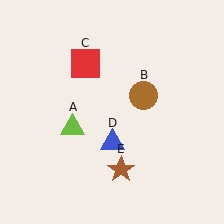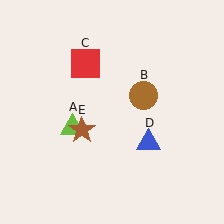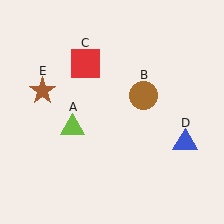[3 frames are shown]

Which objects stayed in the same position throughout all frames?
Lime triangle (object A) and brown circle (object B) and red square (object C) remained stationary.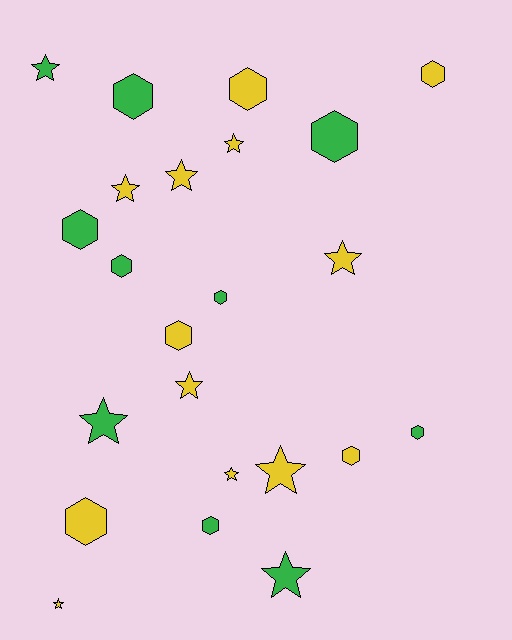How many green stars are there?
There are 3 green stars.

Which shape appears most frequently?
Hexagon, with 12 objects.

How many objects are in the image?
There are 23 objects.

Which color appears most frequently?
Yellow, with 13 objects.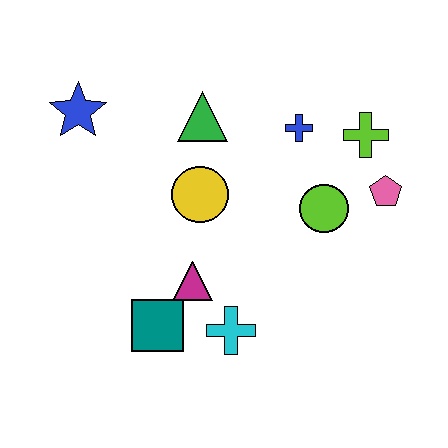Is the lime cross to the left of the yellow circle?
No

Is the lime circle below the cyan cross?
No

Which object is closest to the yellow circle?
The green triangle is closest to the yellow circle.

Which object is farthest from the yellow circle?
The pink pentagon is farthest from the yellow circle.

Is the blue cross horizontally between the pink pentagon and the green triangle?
Yes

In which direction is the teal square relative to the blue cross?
The teal square is below the blue cross.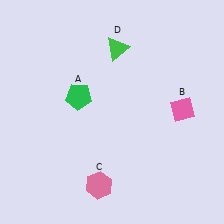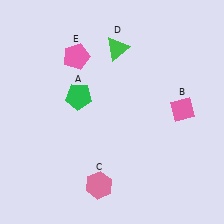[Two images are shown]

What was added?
A pink pentagon (E) was added in Image 2.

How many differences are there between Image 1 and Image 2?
There is 1 difference between the two images.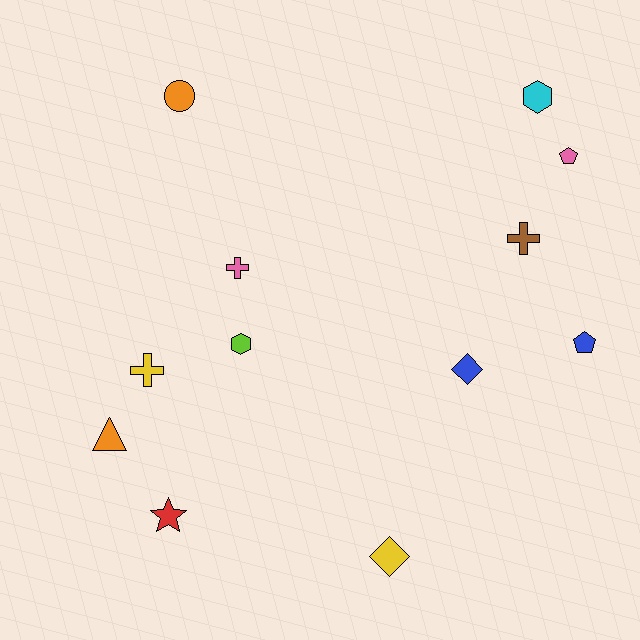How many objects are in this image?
There are 12 objects.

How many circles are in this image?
There is 1 circle.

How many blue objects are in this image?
There are 2 blue objects.